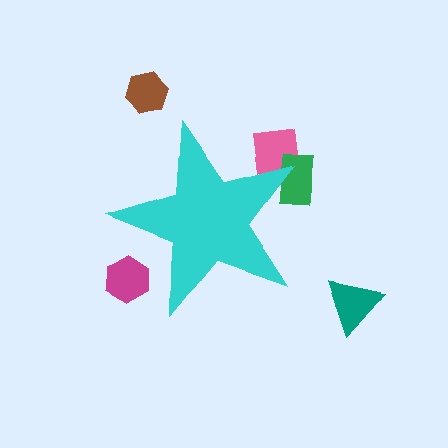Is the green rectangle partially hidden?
Yes, the green rectangle is partially hidden behind the cyan star.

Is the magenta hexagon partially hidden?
Yes, the magenta hexagon is partially hidden behind the cyan star.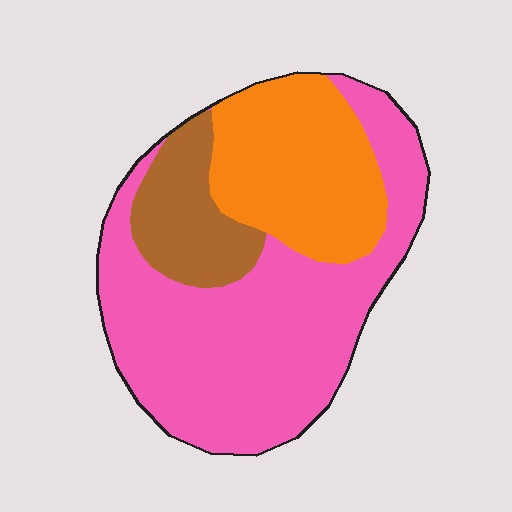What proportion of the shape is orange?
Orange covers around 30% of the shape.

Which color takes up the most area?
Pink, at roughly 55%.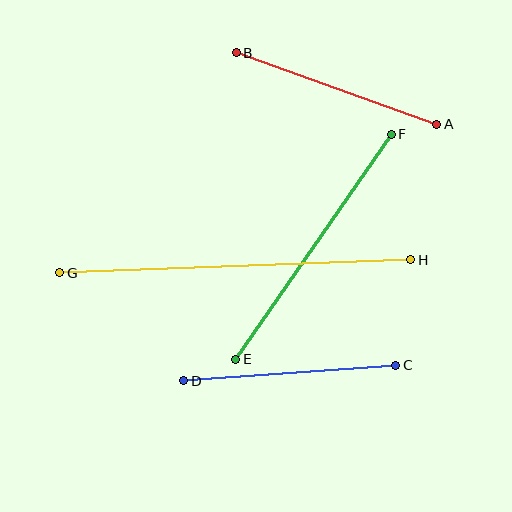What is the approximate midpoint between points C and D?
The midpoint is at approximately (290, 373) pixels.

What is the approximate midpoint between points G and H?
The midpoint is at approximately (235, 266) pixels.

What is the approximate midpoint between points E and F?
The midpoint is at approximately (314, 247) pixels.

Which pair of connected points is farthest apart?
Points G and H are farthest apart.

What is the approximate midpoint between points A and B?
The midpoint is at approximately (336, 89) pixels.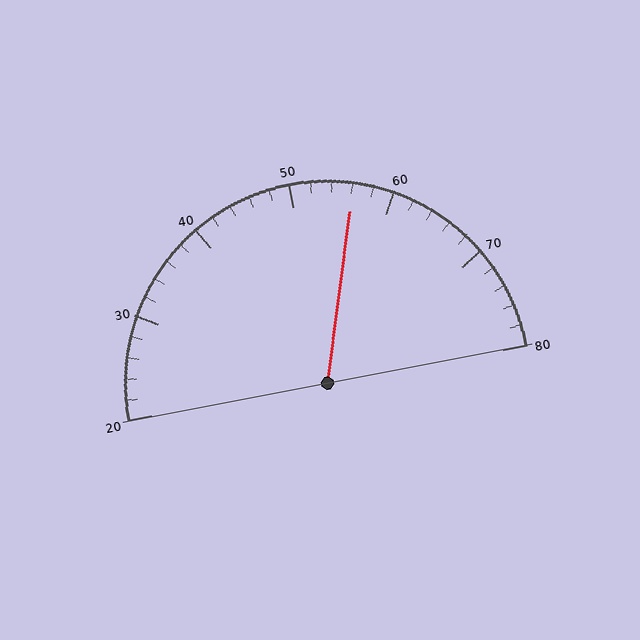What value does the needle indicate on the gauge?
The needle indicates approximately 56.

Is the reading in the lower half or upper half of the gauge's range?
The reading is in the upper half of the range (20 to 80).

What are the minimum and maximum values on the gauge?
The gauge ranges from 20 to 80.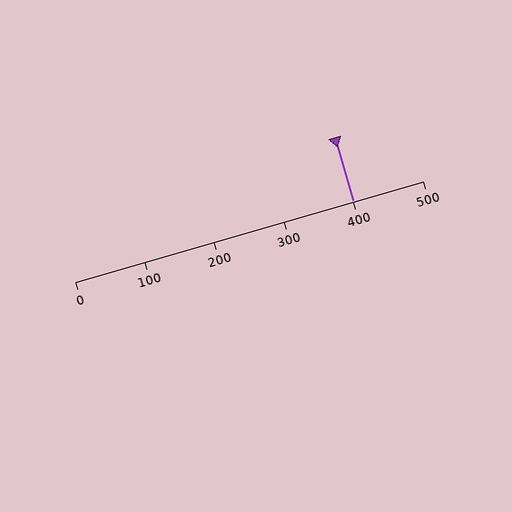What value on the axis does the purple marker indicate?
The marker indicates approximately 400.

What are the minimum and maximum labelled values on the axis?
The axis runs from 0 to 500.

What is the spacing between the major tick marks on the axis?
The major ticks are spaced 100 apart.